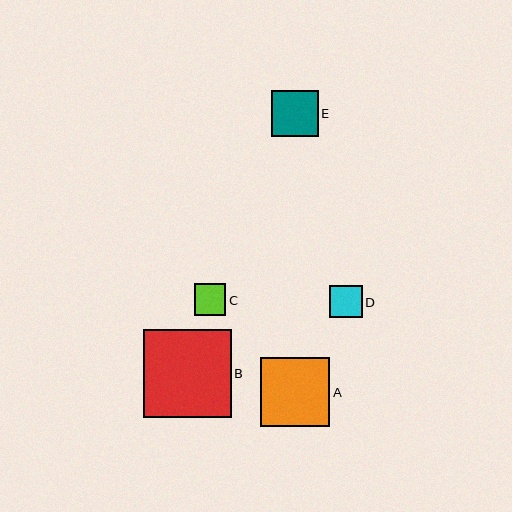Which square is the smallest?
Square C is the smallest with a size of approximately 32 pixels.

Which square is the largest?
Square B is the largest with a size of approximately 88 pixels.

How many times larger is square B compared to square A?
Square B is approximately 1.3 times the size of square A.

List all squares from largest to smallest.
From largest to smallest: B, A, E, D, C.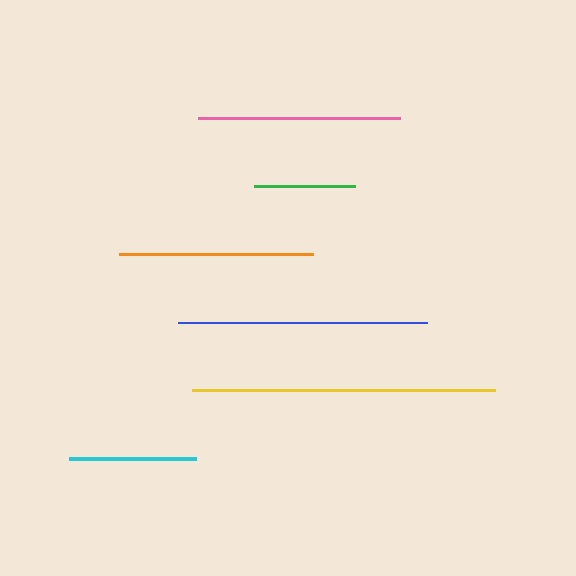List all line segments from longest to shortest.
From longest to shortest: yellow, blue, pink, orange, cyan, green.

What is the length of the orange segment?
The orange segment is approximately 194 pixels long.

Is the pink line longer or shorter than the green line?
The pink line is longer than the green line.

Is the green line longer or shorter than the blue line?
The blue line is longer than the green line.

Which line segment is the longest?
The yellow line is the longest at approximately 304 pixels.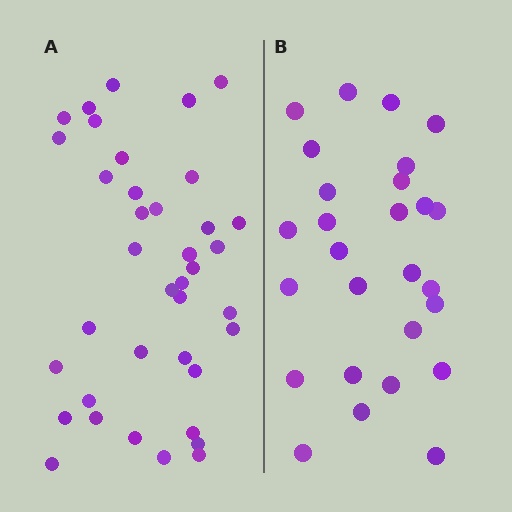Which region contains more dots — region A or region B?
Region A (the left region) has more dots.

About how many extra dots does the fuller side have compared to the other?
Region A has roughly 12 or so more dots than region B.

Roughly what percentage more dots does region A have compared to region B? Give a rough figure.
About 40% more.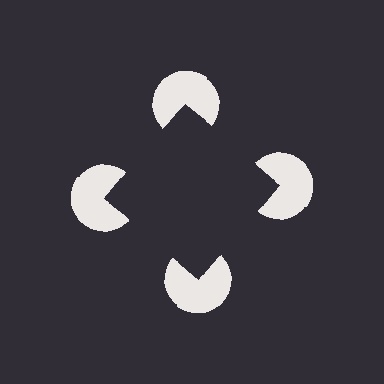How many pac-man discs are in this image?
There are 4 — one at each vertex of the illusory square.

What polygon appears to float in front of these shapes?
An illusory square — its edges are inferred from the aligned wedge cuts in the pac-man discs, not physically drawn.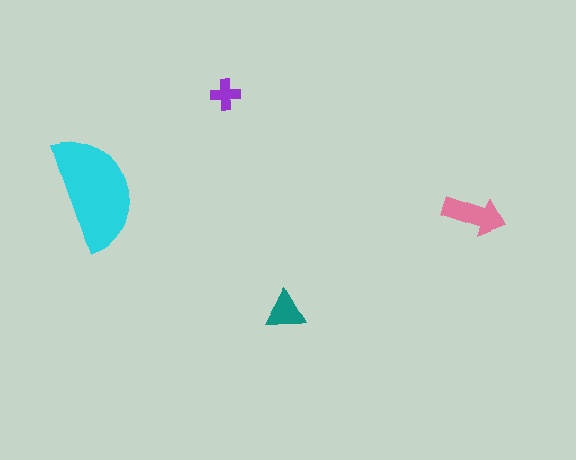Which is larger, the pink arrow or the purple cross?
The pink arrow.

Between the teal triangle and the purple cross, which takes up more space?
The teal triangle.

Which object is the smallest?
The purple cross.